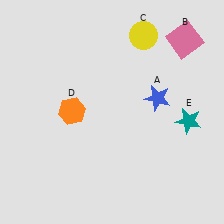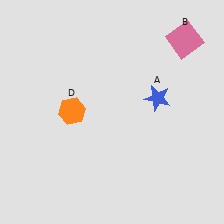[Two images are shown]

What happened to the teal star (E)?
The teal star (E) was removed in Image 2. It was in the bottom-right area of Image 1.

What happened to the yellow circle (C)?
The yellow circle (C) was removed in Image 2. It was in the top-right area of Image 1.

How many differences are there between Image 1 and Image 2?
There are 2 differences between the two images.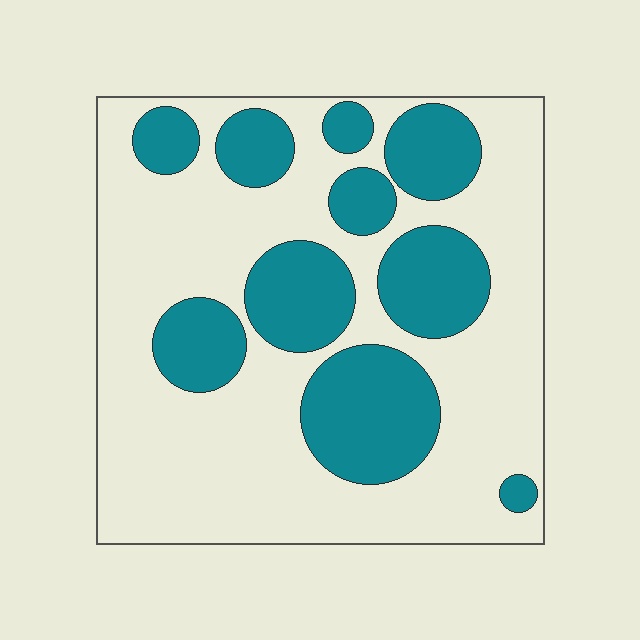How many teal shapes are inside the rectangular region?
10.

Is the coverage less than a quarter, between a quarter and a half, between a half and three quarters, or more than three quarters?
Between a quarter and a half.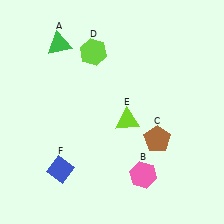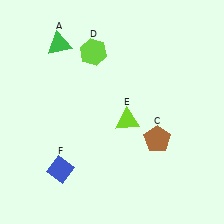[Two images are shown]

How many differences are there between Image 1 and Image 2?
There is 1 difference between the two images.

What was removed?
The pink hexagon (B) was removed in Image 2.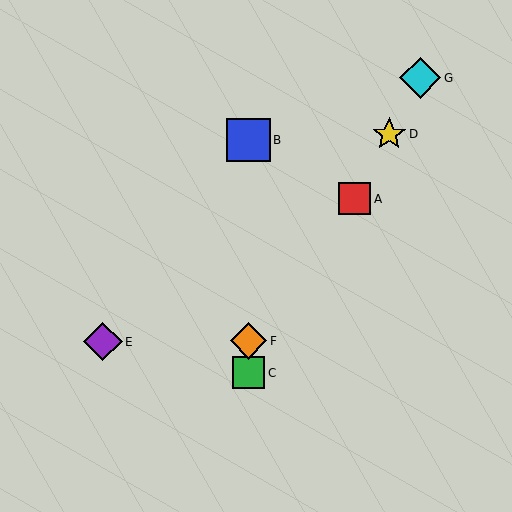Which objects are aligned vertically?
Objects B, C, F are aligned vertically.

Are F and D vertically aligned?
No, F is at x≈249 and D is at x≈389.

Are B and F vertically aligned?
Yes, both are at x≈249.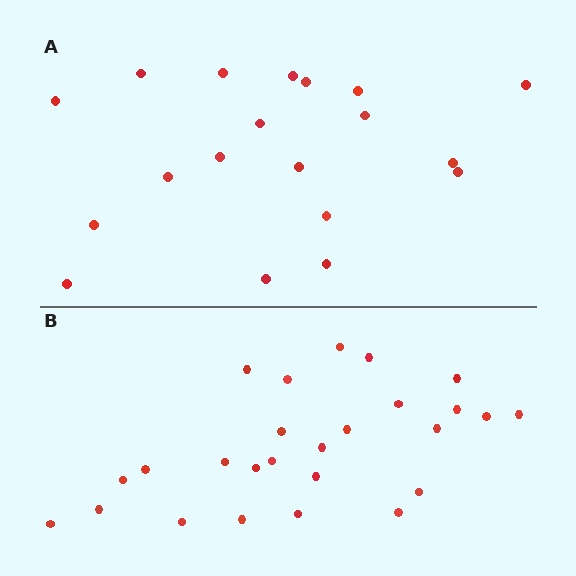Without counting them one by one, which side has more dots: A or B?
Region B (the bottom region) has more dots.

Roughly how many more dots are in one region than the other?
Region B has roughly 8 or so more dots than region A.